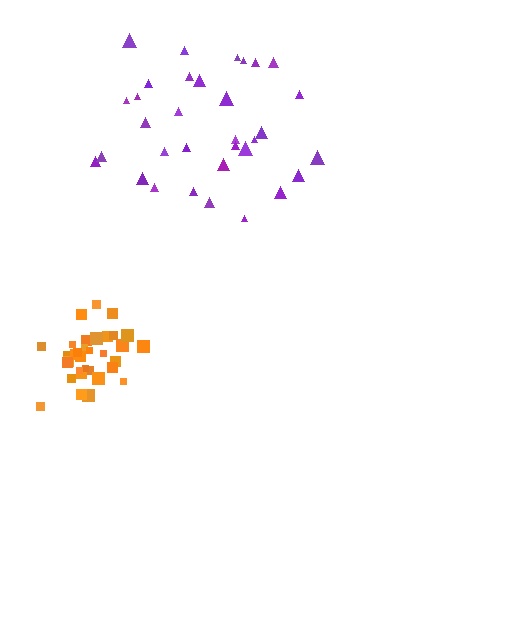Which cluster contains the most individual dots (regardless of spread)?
Purple (33).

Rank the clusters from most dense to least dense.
orange, purple.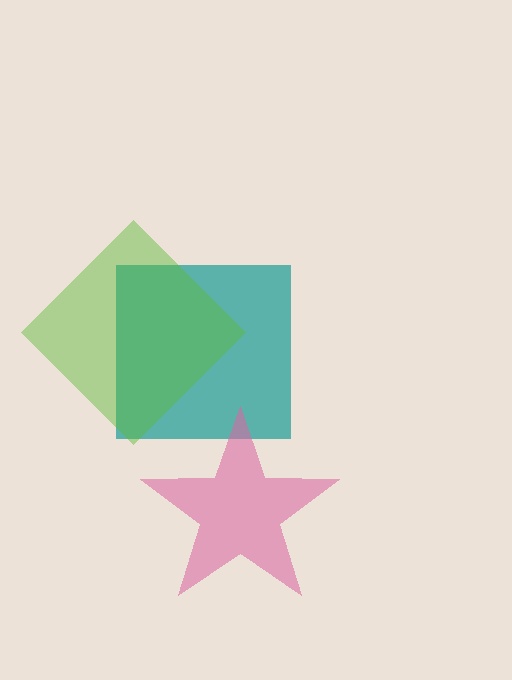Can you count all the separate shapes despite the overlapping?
Yes, there are 3 separate shapes.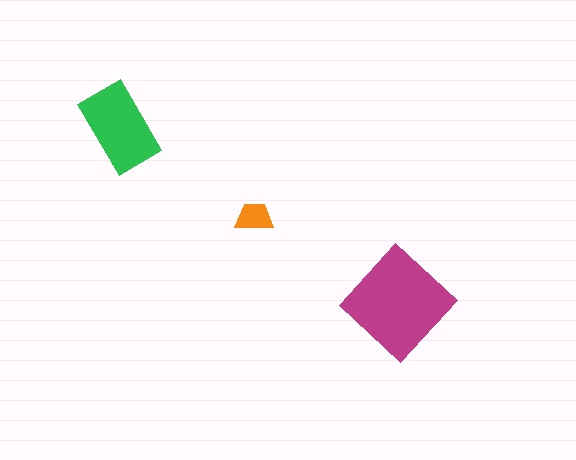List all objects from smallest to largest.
The orange trapezoid, the green rectangle, the magenta diamond.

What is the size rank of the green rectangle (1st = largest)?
2nd.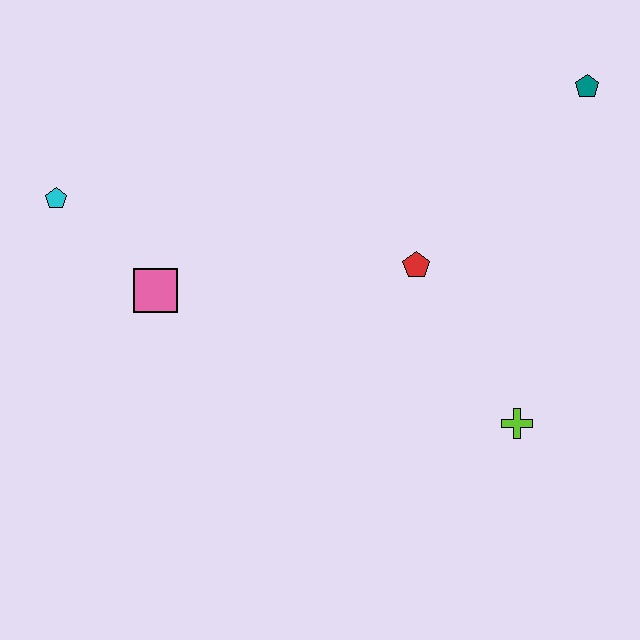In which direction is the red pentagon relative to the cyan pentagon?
The red pentagon is to the right of the cyan pentagon.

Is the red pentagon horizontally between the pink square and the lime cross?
Yes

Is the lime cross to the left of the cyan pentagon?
No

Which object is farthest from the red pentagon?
The cyan pentagon is farthest from the red pentagon.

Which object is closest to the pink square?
The cyan pentagon is closest to the pink square.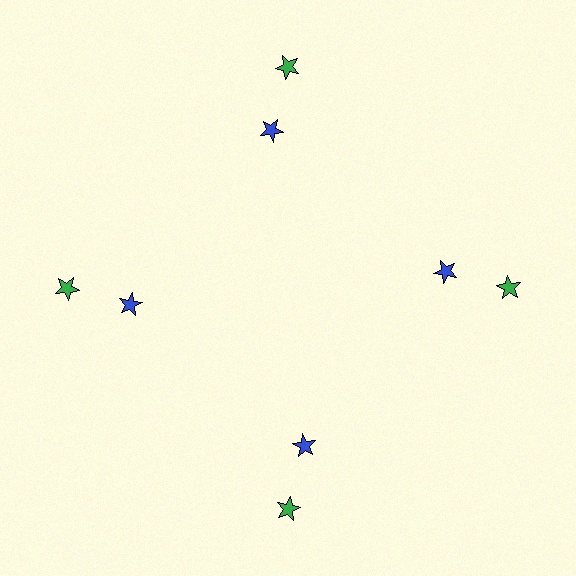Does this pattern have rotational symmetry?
Yes, this pattern has 4-fold rotational symmetry. It looks the same after rotating 90 degrees around the center.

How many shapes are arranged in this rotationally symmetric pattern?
There are 8 shapes, arranged in 4 groups of 2.